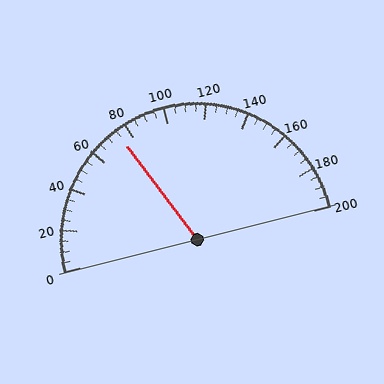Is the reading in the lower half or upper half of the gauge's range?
The reading is in the lower half of the range (0 to 200).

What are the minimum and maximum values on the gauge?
The gauge ranges from 0 to 200.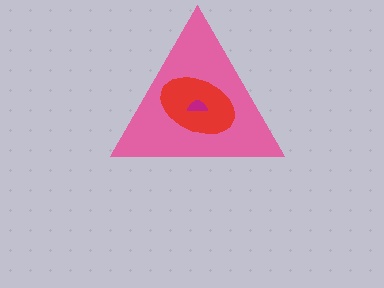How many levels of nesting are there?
3.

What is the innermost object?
The magenta semicircle.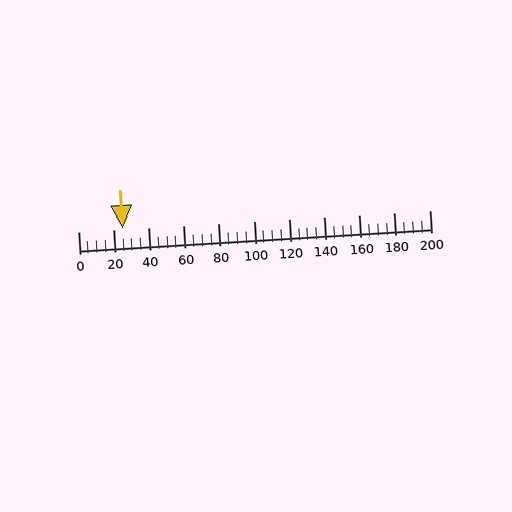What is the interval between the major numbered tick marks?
The major tick marks are spaced 20 units apart.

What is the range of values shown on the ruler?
The ruler shows values from 0 to 200.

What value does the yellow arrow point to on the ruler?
The yellow arrow points to approximately 25.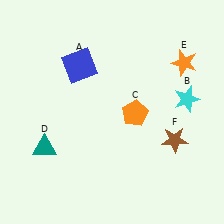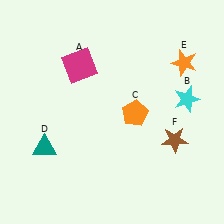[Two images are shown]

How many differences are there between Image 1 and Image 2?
There is 1 difference between the two images.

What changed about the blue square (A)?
In Image 1, A is blue. In Image 2, it changed to magenta.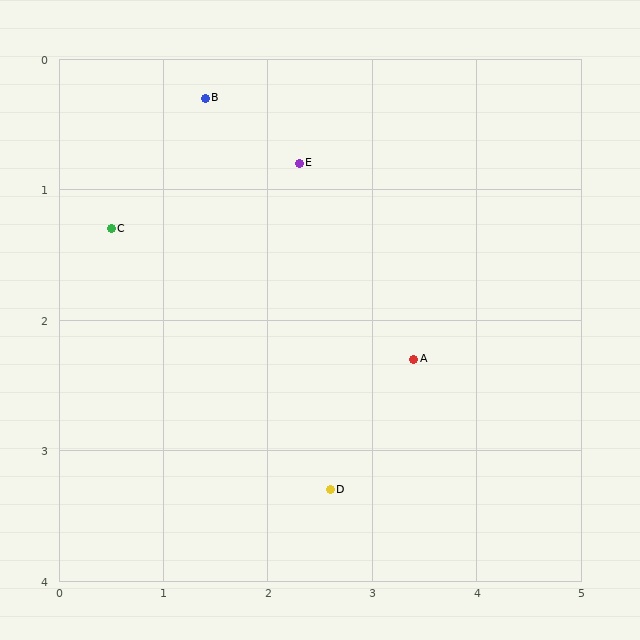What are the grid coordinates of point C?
Point C is at approximately (0.5, 1.3).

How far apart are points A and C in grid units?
Points A and C are about 3.1 grid units apart.